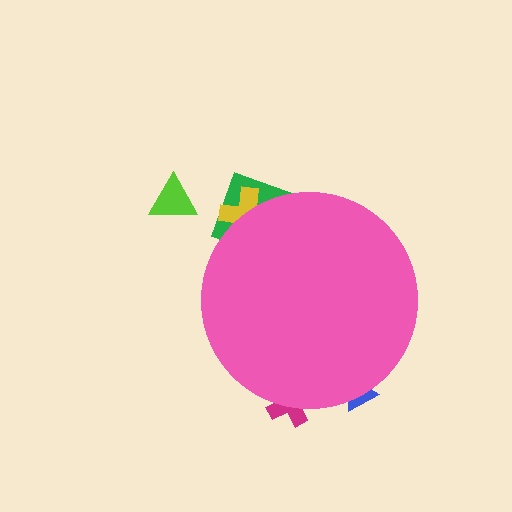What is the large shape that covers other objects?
A pink circle.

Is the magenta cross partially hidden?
Yes, the magenta cross is partially hidden behind the pink circle.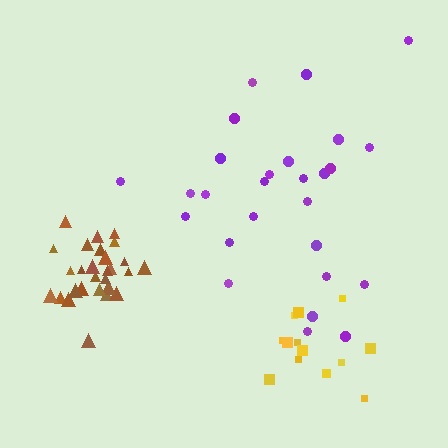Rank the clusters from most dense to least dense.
brown, yellow, purple.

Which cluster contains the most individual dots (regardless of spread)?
Brown (31).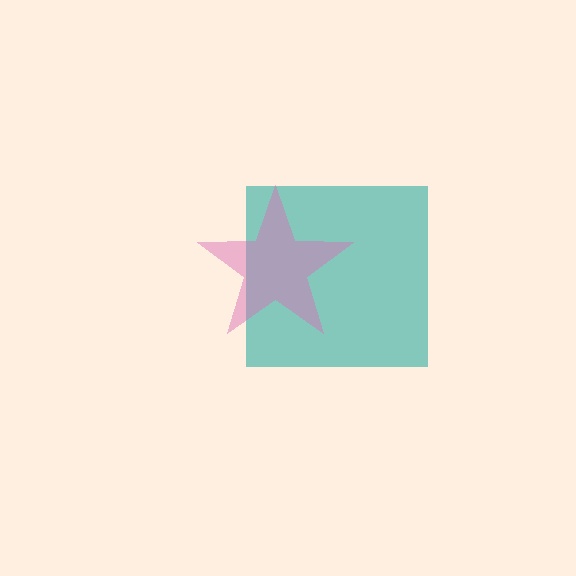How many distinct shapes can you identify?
There are 2 distinct shapes: a teal square, a pink star.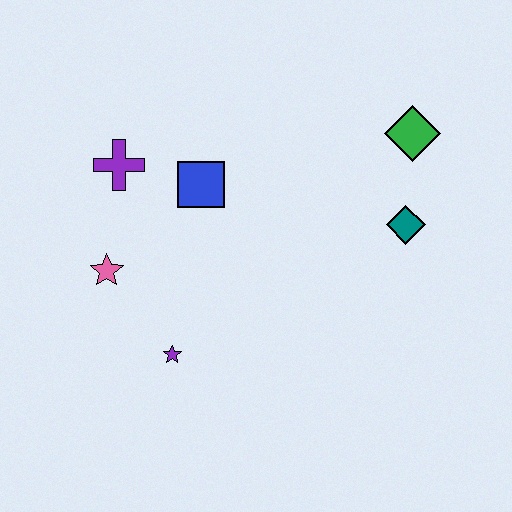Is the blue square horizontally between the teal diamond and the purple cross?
Yes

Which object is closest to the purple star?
The pink star is closest to the purple star.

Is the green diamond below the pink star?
No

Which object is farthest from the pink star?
The green diamond is farthest from the pink star.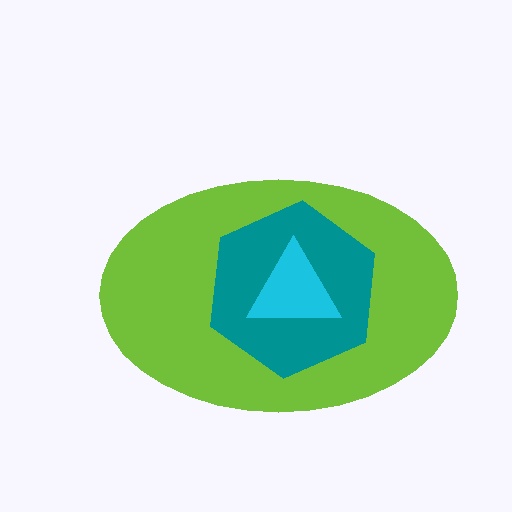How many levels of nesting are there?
3.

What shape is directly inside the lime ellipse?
The teal hexagon.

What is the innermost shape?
The cyan triangle.